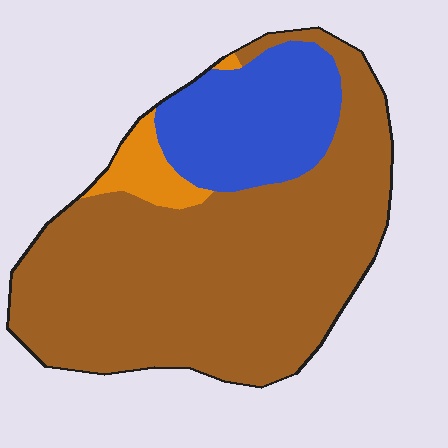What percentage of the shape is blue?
Blue covers roughly 20% of the shape.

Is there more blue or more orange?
Blue.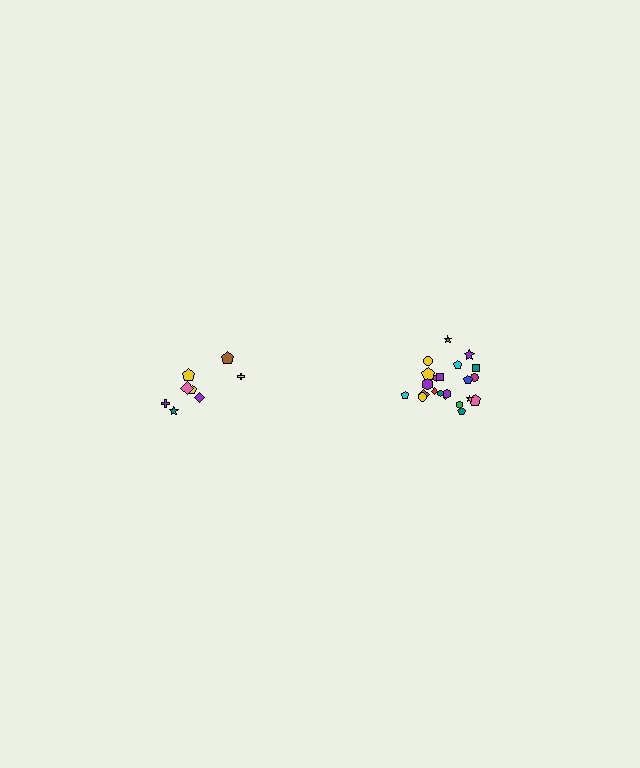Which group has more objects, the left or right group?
The right group.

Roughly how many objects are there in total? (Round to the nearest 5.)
Roughly 30 objects in total.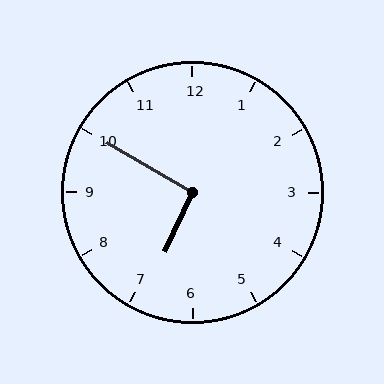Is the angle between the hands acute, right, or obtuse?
It is right.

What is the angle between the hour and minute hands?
Approximately 95 degrees.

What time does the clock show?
6:50.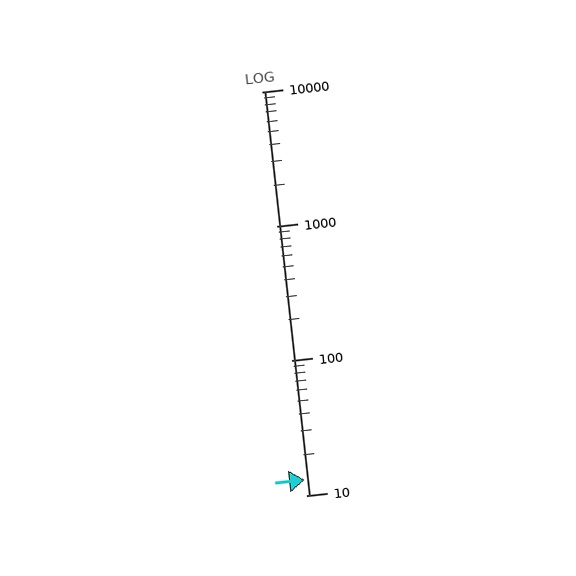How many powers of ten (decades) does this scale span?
The scale spans 3 decades, from 10 to 10000.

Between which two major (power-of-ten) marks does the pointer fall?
The pointer is between 10 and 100.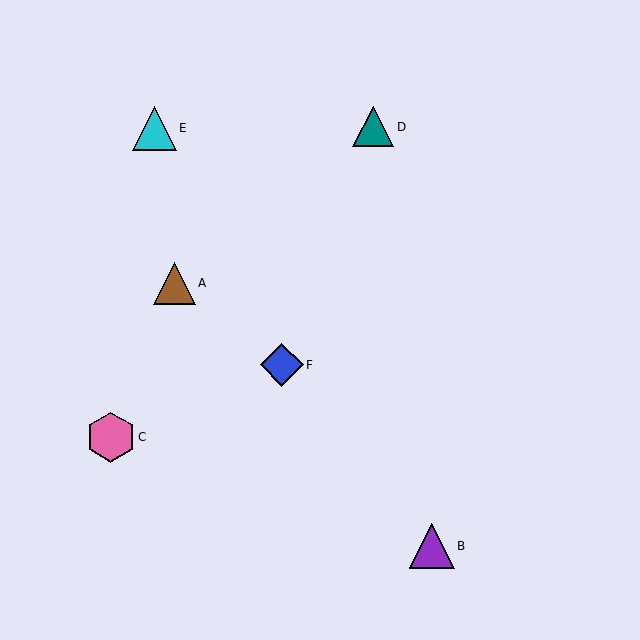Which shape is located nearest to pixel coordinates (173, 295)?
The brown triangle (labeled A) at (175, 283) is nearest to that location.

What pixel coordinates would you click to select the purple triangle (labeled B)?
Click at (432, 546) to select the purple triangle B.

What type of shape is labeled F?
Shape F is a blue diamond.